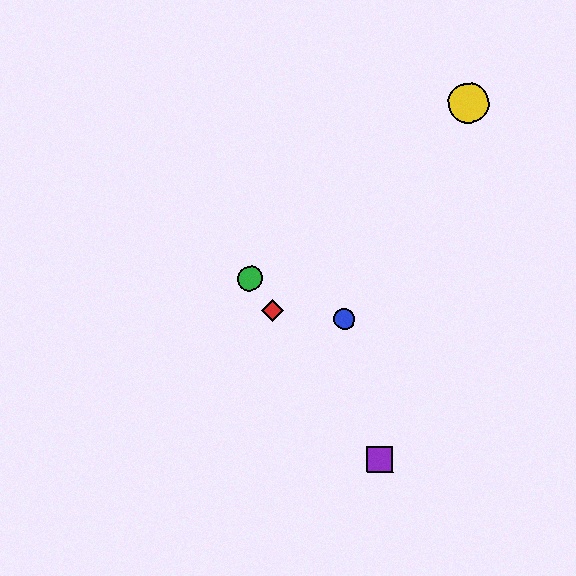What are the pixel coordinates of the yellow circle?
The yellow circle is at (468, 103).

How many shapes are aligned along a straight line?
3 shapes (the red diamond, the green circle, the purple square) are aligned along a straight line.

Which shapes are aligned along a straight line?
The red diamond, the green circle, the purple square are aligned along a straight line.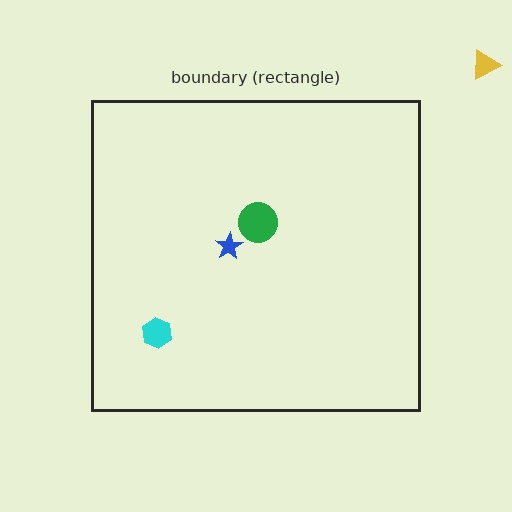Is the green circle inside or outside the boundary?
Inside.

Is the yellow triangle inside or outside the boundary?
Outside.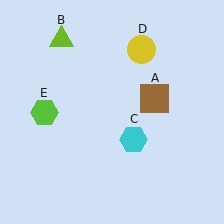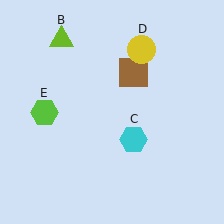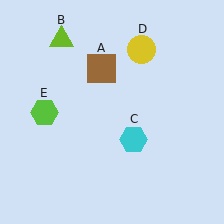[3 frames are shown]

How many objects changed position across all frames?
1 object changed position: brown square (object A).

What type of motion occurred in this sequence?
The brown square (object A) rotated counterclockwise around the center of the scene.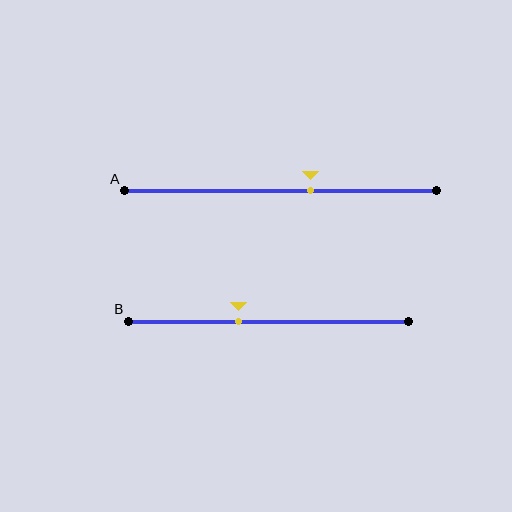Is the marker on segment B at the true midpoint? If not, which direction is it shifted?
No, the marker on segment B is shifted to the left by about 11% of the segment length.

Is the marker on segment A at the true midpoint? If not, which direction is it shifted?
No, the marker on segment A is shifted to the right by about 9% of the segment length.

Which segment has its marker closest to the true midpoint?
Segment A has its marker closest to the true midpoint.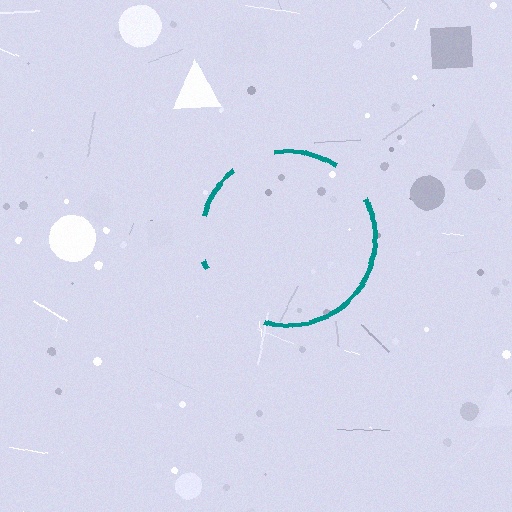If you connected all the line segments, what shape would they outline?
They would outline a circle.